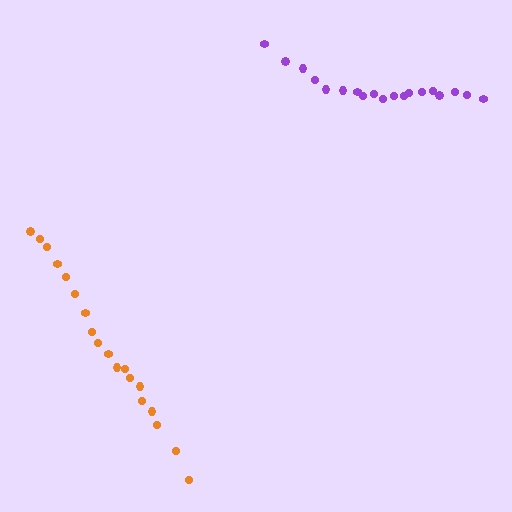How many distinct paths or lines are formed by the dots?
There are 2 distinct paths.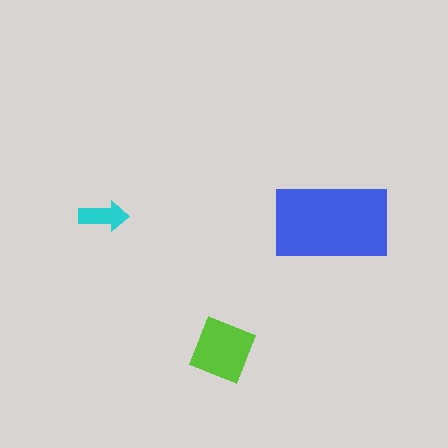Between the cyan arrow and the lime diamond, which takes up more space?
The lime diamond.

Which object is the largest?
The blue rectangle.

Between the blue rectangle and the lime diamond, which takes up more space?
The blue rectangle.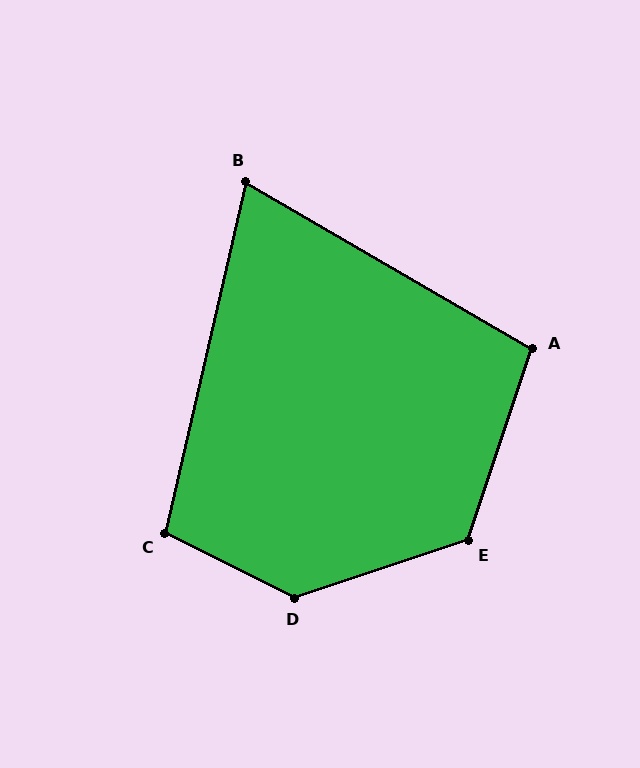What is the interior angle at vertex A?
Approximately 102 degrees (obtuse).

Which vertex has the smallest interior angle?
B, at approximately 73 degrees.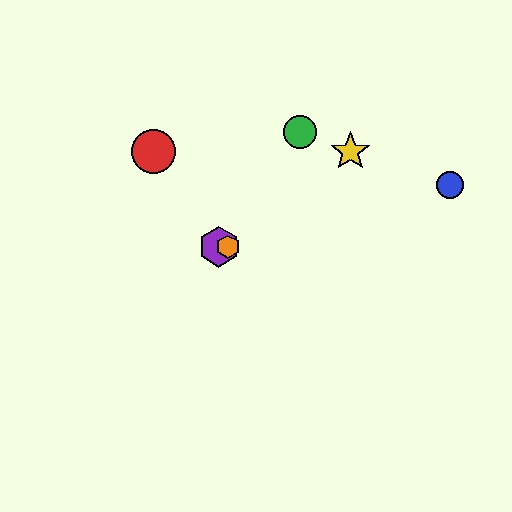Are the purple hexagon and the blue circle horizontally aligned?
No, the purple hexagon is at y≈247 and the blue circle is at y≈185.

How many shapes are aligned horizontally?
2 shapes (the purple hexagon, the orange hexagon) are aligned horizontally.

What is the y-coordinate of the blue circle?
The blue circle is at y≈185.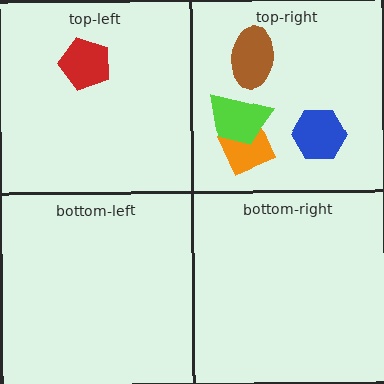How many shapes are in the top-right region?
4.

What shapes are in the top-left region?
The red pentagon.